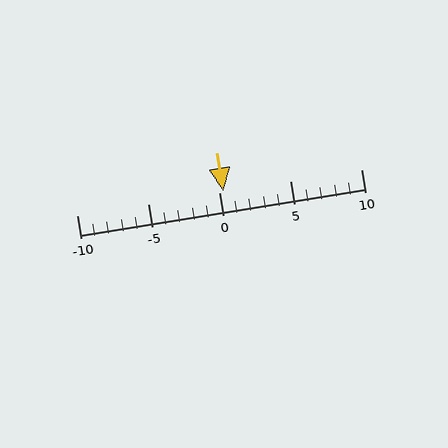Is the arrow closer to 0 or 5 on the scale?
The arrow is closer to 0.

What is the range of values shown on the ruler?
The ruler shows values from -10 to 10.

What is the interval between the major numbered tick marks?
The major tick marks are spaced 5 units apart.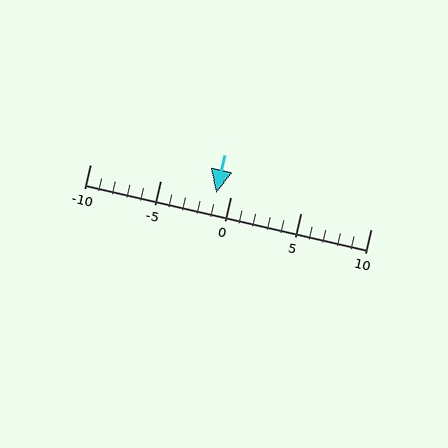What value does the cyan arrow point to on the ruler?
The cyan arrow points to approximately -1.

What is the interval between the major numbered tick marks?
The major tick marks are spaced 5 units apart.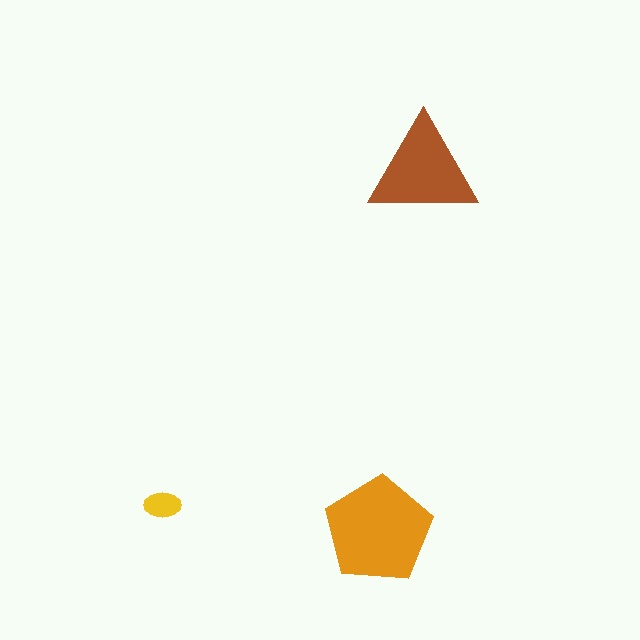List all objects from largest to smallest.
The orange pentagon, the brown triangle, the yellow ellipse.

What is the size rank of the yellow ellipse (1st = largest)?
3rd.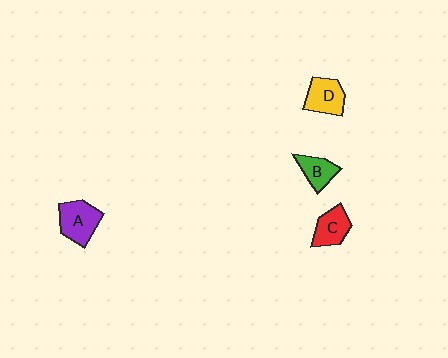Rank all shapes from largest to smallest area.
From largest to smallest: A (purple), D (yellow), C (red), B (green).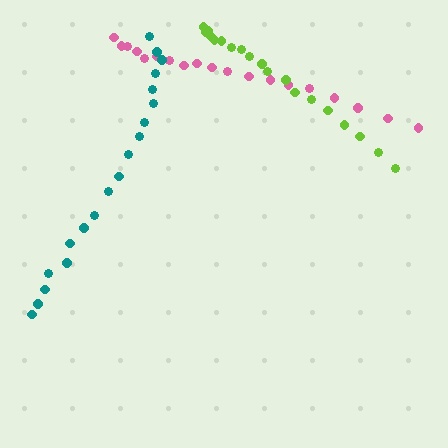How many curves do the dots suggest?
There are 3 distinct paths.